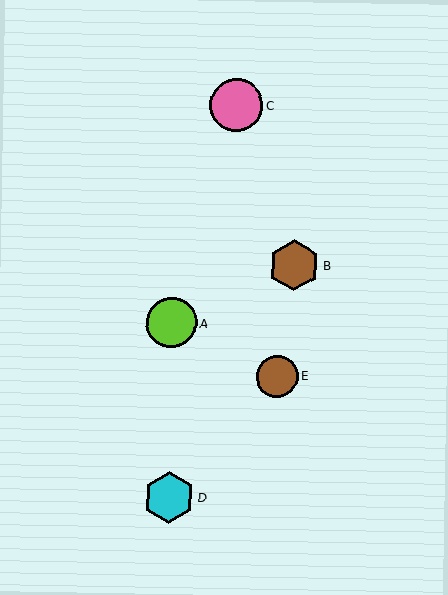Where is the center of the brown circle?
The center of the brown circle is at (277, 376).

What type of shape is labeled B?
Shape B is a brown hexagon.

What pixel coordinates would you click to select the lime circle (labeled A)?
Click at (172, 323) to select the lime circle A.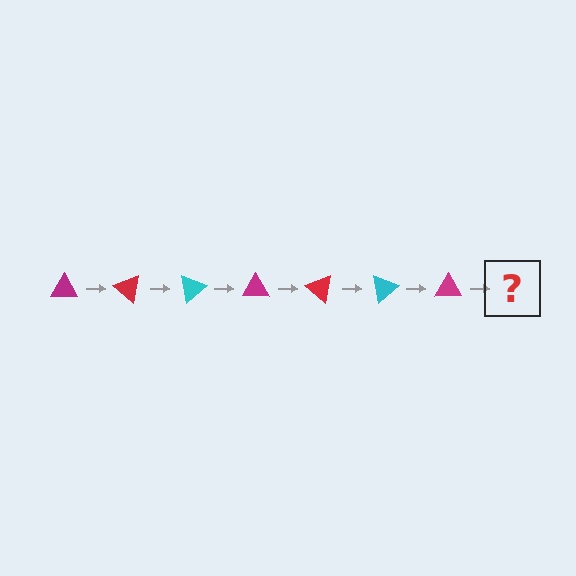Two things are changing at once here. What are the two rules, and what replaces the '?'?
The two rules are that it rotates 40 degrees each step and the color cycles through magenta, red, and cyan. The '?' should be a red triangle, rotated 280 degrees from the start.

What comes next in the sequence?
The next element should be a red triangle, rotated 280 degrees from the start.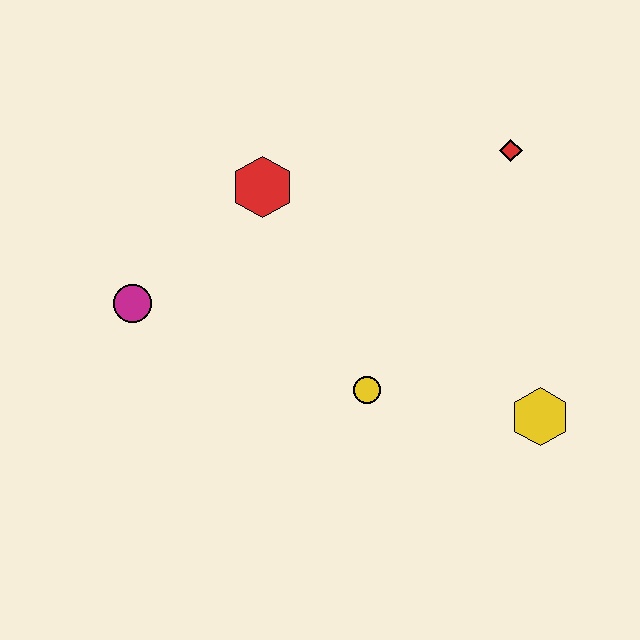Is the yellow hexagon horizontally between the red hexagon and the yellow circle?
No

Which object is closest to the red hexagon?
The magenta circle is closest to the red hexagon.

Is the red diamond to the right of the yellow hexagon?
No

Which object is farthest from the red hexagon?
The yellow hexagon is farthest from the red hexagon.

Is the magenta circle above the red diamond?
No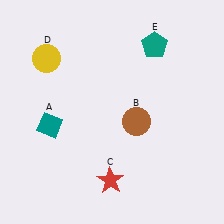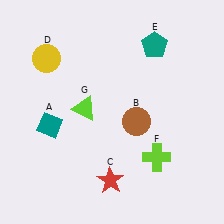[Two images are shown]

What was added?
A lime cross (F), a lime triangle (G) were added in Image 2.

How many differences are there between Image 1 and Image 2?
There are 2 differences between the two images.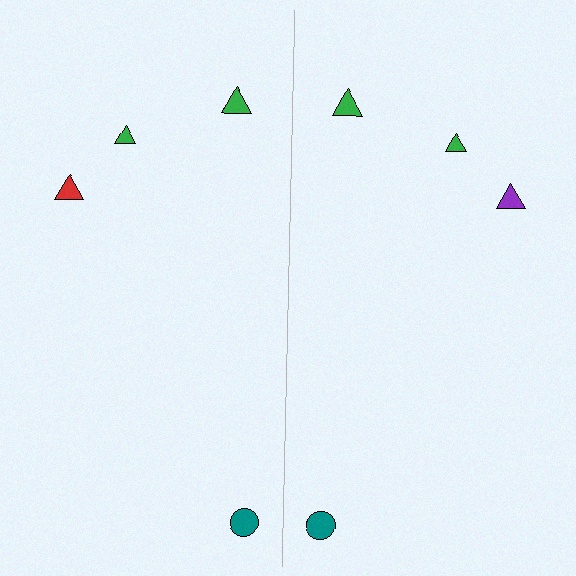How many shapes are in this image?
There are 8 shapes in this image.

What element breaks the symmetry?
The purple triangle on the right side breaks the symmetry — its mirror counterpart is red.